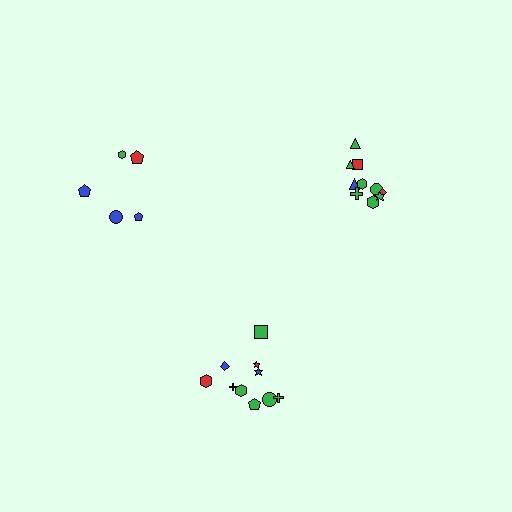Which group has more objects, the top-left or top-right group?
The top-right group.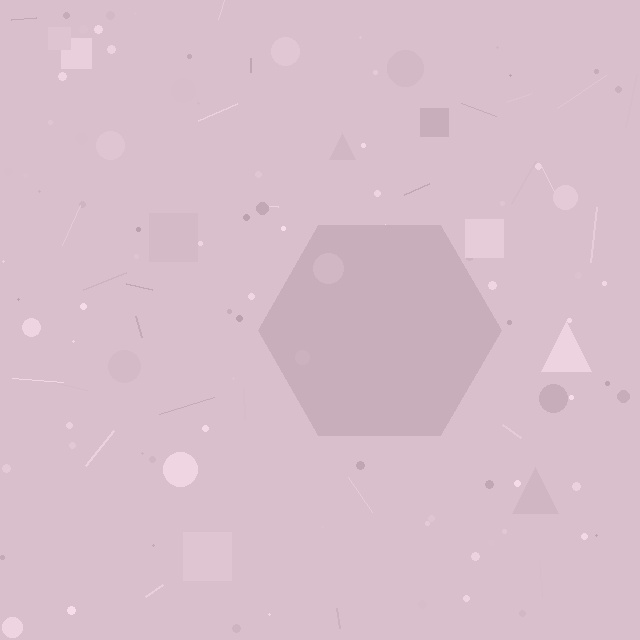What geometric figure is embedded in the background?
A hexagon is embedded in the background.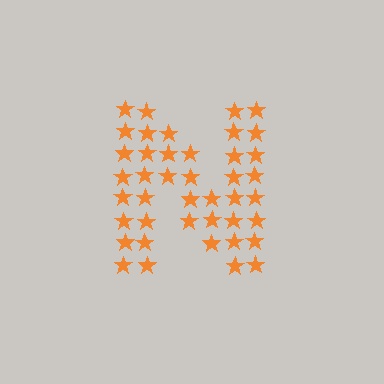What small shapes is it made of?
It is made of small stars.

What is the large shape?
The large shape is the letter N.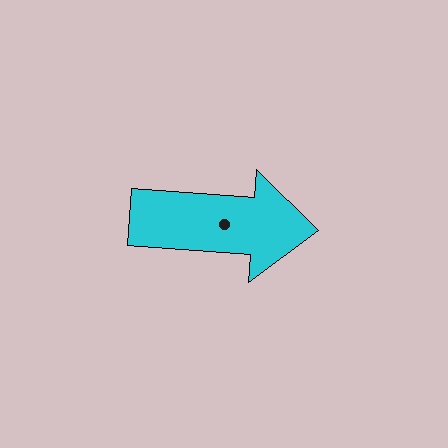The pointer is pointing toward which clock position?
Roughly 3 o'clock.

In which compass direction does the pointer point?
East.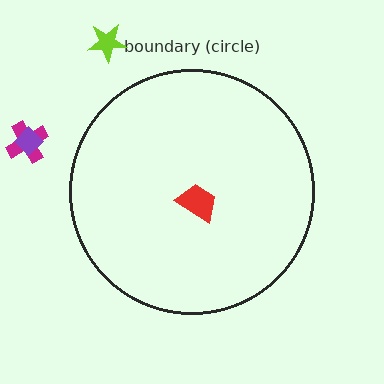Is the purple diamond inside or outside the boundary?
Outside.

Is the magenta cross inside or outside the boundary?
Outside.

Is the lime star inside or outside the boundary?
Outside.